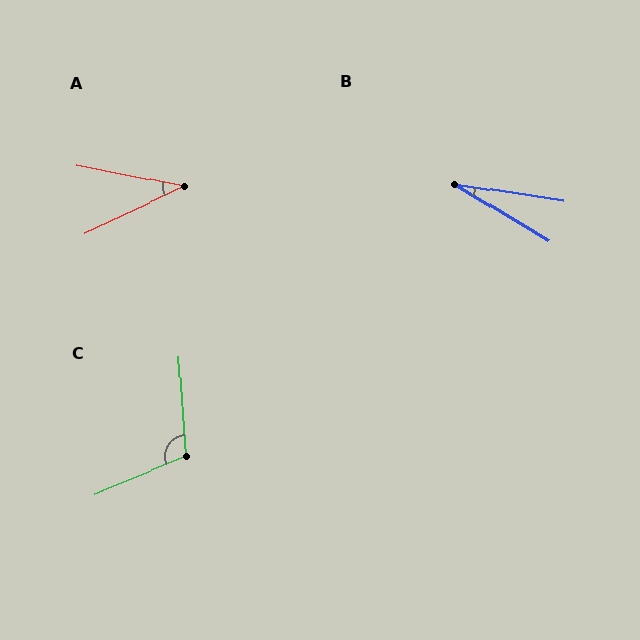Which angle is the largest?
C, at approximately 108 degrees.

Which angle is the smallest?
B, at approximately 22 degrees.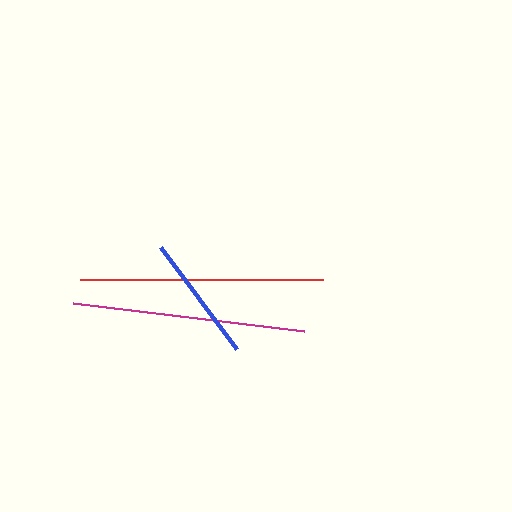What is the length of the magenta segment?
The magenta segment is approximately 232 pixels long.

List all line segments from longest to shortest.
From longest to shortest: red, magenta, blue.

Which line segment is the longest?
The red line is the longest at approximately 243 pixels.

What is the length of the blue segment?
The blue segment is approximately 128 pixels long.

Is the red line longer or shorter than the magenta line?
The red line is longer than the magenta line.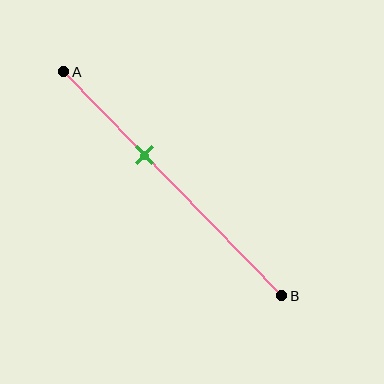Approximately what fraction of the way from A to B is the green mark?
The green mark is approximately 35% of the way from A to B.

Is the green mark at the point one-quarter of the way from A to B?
No, the mark is at about 35% from A, not at the 25% one-quarter point.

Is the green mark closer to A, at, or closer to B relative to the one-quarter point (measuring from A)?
The green mark is closer to point B than the one-quarter point of segment AB.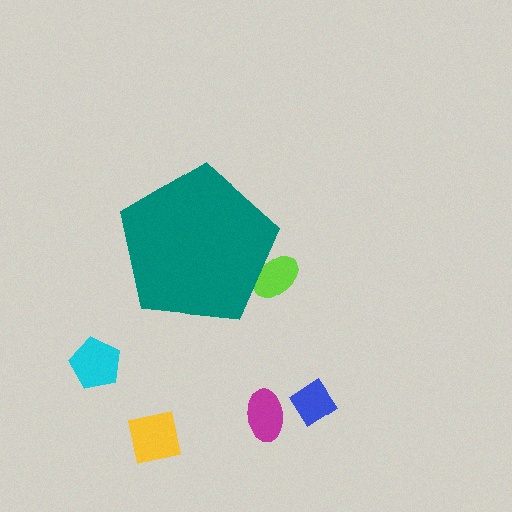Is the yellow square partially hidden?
No, the yellow square is fully visible.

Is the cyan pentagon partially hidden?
No, the cyan pentagon is fully visible.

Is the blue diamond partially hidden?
No, the blue diamond is fully visible.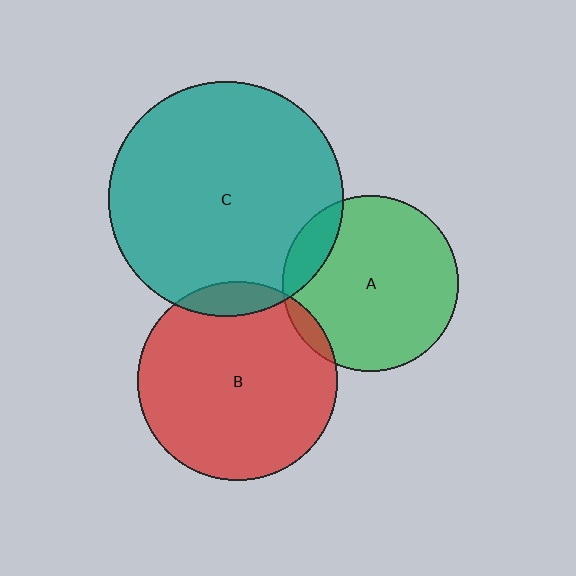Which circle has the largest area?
Circle C (teal).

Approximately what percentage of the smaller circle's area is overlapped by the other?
Approximately 10%.